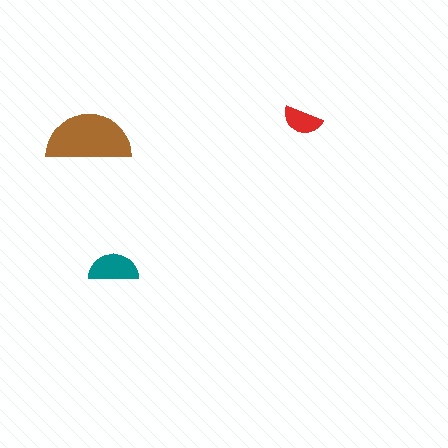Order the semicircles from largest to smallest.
the brown one, the teal one, the red one.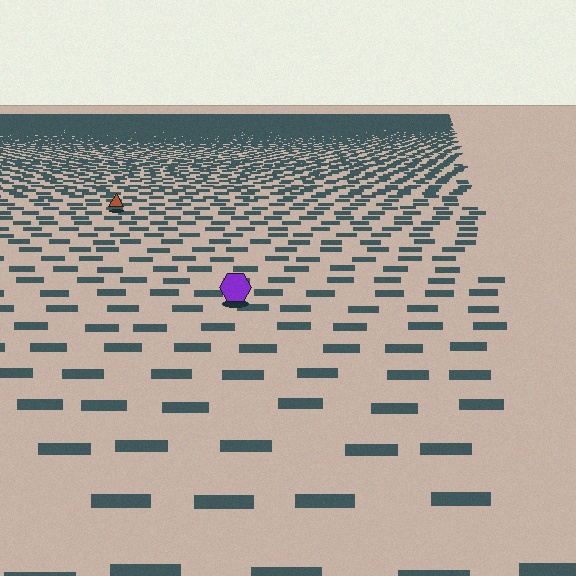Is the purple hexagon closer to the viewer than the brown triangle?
Yes. The purple hexagon is closer — you can tell from the texture gradient: the ground texture is coarser near it.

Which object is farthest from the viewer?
The brown triangle is farthest from the viewer. It appears smaller and the ground texture around it is denser.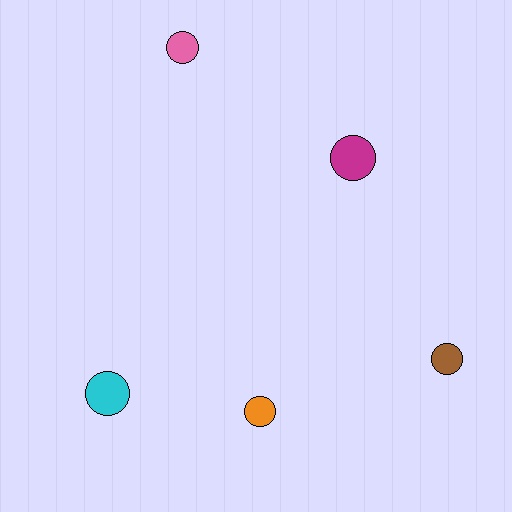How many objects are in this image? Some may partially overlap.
There are 5 objects.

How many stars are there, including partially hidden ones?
There are no stars.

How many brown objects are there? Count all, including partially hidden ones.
There is 1 brown object.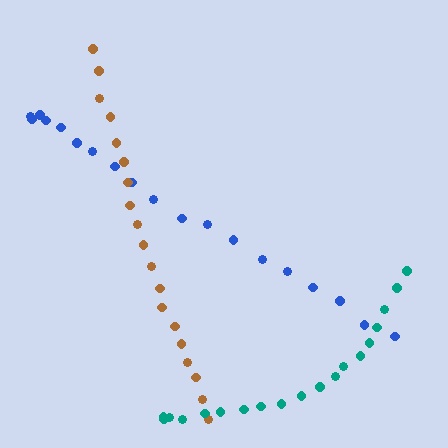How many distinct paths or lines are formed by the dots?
There are 3 distinct paths.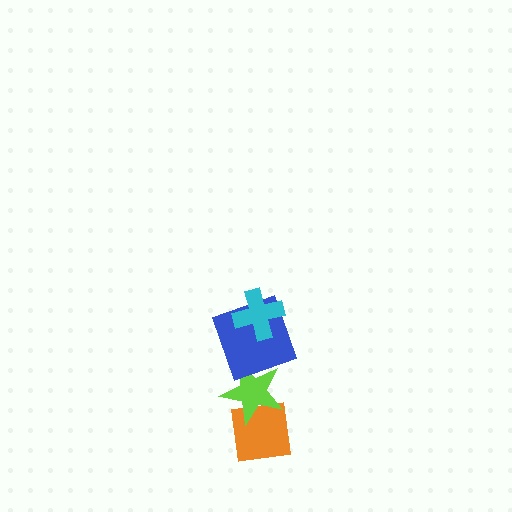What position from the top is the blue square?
The blue square is 2nd from the top.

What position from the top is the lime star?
The lime star is 3rd from the top.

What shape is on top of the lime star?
The blue square is on top of the lime star.